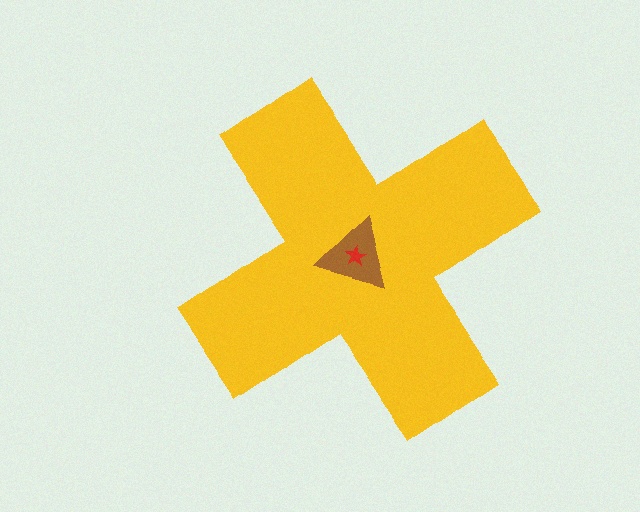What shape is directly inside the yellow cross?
The brown triangle.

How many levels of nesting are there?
3.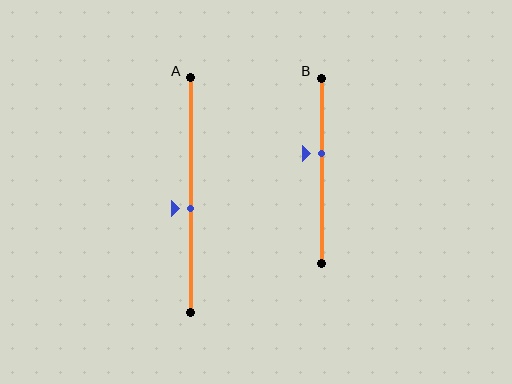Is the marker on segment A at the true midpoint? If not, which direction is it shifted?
No, the marker on segment A is shifted downward by about 6% of the segment length.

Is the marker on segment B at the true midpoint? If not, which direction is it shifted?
No, the marker on segment B is shifted upward by about 10% of the segment length.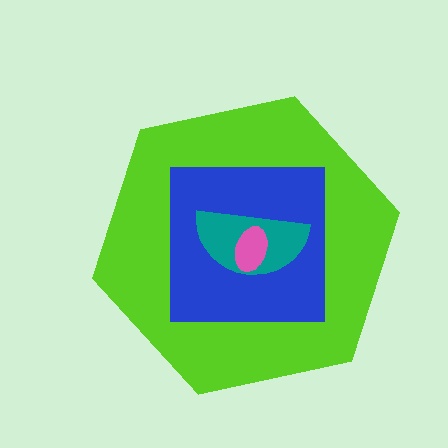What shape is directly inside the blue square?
The teal semicircle.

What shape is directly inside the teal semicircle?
The pink ellipse.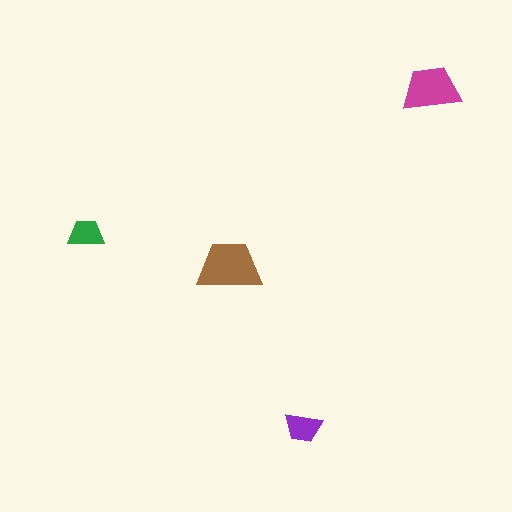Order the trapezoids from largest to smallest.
the brown one, the magenta one, the purple one, the green one.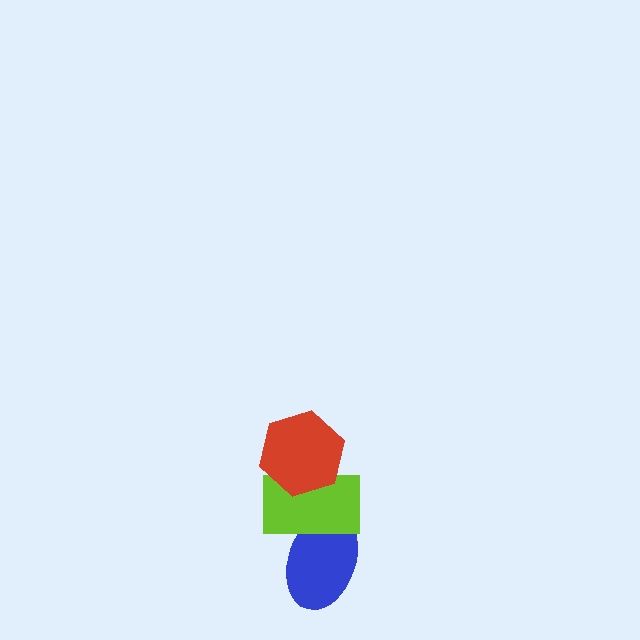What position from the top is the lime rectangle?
The lime rectangle is 2nd from the top.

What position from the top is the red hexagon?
The red hexagon is 1st from the top.